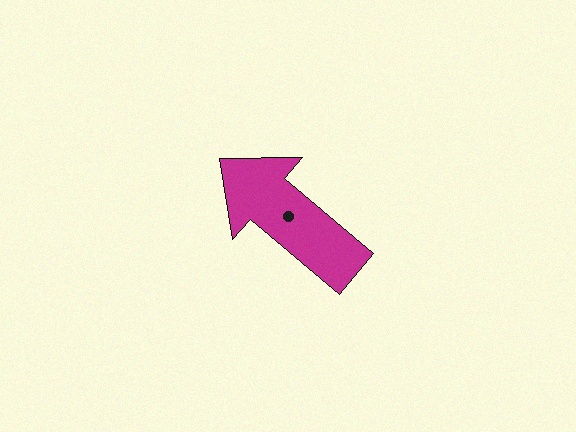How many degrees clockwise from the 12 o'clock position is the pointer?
Approximately 310 degrees.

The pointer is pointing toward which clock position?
Roughly 10 o'clock.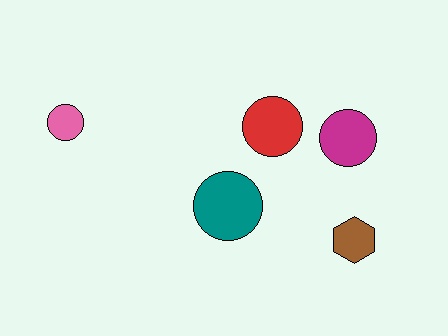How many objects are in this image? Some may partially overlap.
There are 5 objects.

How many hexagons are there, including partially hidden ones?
There is 1 hexagon.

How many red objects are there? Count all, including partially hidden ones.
There is 1 red object.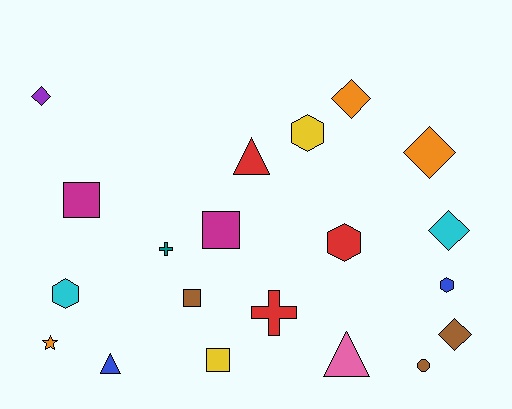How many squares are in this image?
There are 4 squares.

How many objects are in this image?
There are 20 objects.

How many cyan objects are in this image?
There are 2 cyan objects.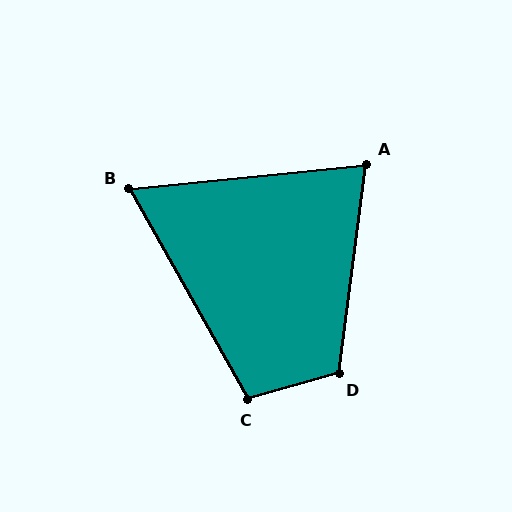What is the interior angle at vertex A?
Approximately 77 degrees (acute).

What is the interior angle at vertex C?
Approximately 103 degrees (obtuse).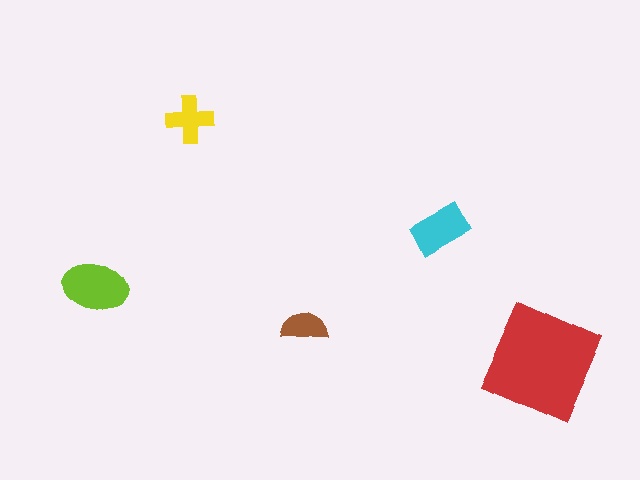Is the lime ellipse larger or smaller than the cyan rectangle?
Larger.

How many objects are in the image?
There are 5 objects in the image.